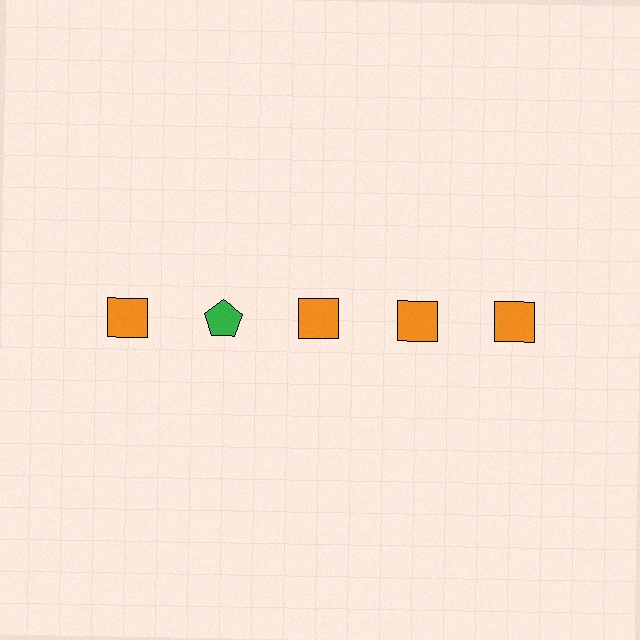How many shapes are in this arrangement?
There are 5 shapes arranged in a grid pattern.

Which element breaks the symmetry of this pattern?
The green pentagon in the top row, second from left column breaks the symmetry. All other shapes are orange squares.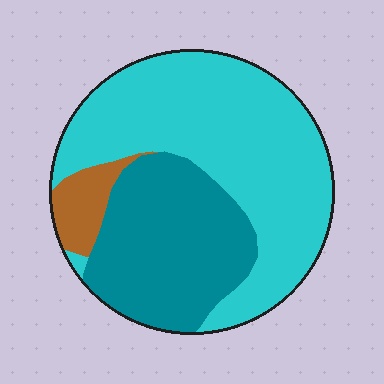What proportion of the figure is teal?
Teal takes up between a third and a half of the figure.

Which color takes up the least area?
Brown, at roughly 5%.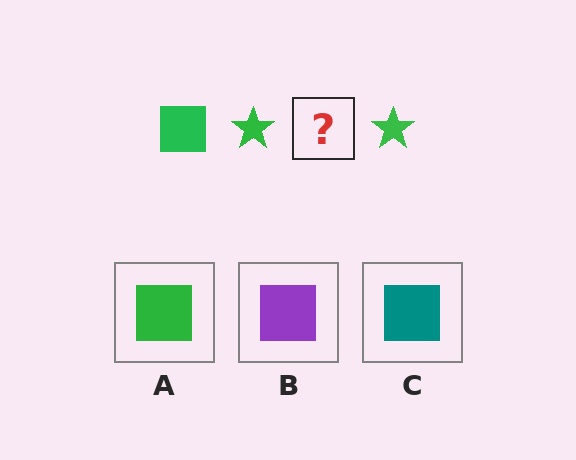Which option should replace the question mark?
Option A.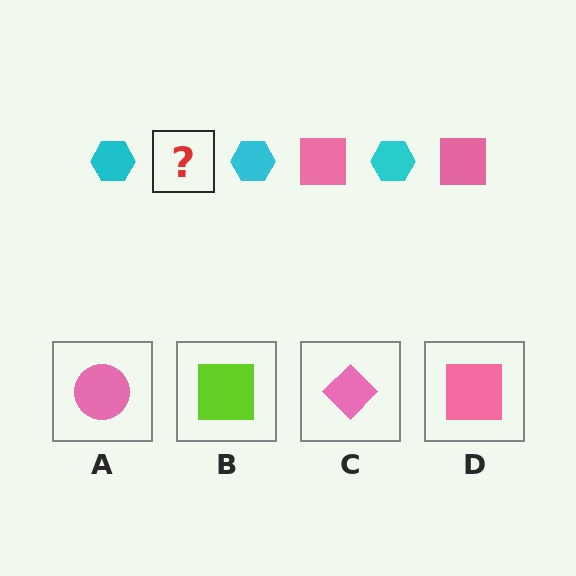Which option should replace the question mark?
Option D.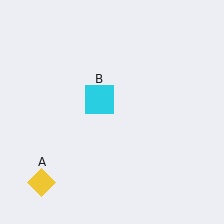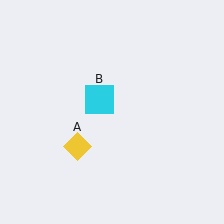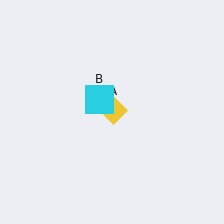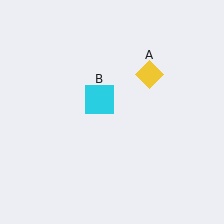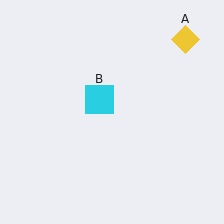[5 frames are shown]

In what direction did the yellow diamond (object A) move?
The yellow diamond (object A) moved up and to the right.